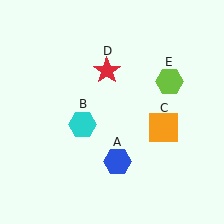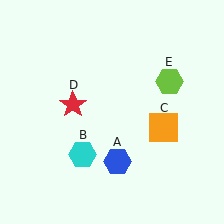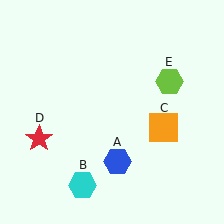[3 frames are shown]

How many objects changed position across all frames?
2 objects changed position: cyan hexagon (object B), red star (object D).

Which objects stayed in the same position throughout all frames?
Blue hexagon (object A) and orange square (object C) and lime hexagon (object E) remained stationary.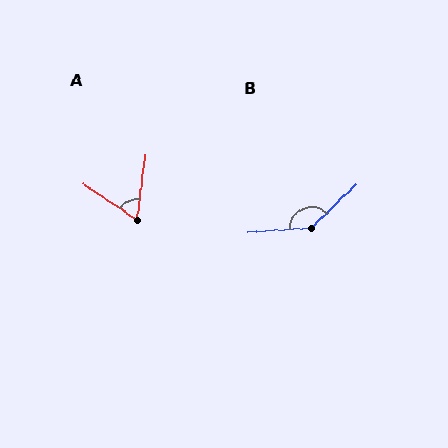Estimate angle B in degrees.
Approximately 140 degrees.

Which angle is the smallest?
A, at approximately 63 degrees.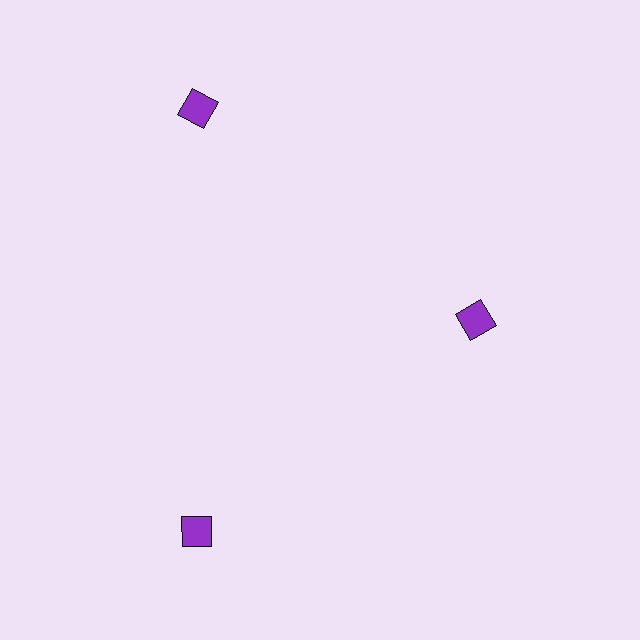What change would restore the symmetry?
The symmetry would be restored by moving it outward, back onto the ring so that all 3 squares sit at equal angles and equal distance from the center.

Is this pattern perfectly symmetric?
No. The 3 purple squares are arranged in a ring, but one element near the 3 o'clock position is pulled inward toward the center, breaking the 3-fold rotational symmetry.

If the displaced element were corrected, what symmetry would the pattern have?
It would have 3-fold rotational symmetry — the pattern would map onto itself every 120 degrees.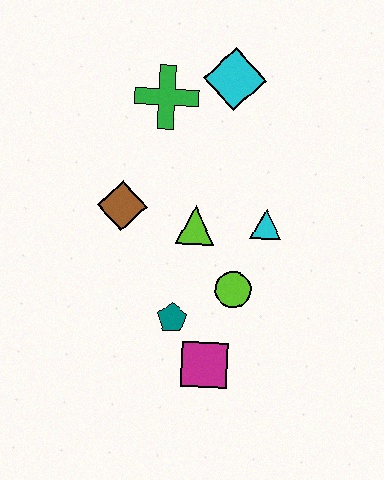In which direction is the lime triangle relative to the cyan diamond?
The lime triangle is below the cyan diamond.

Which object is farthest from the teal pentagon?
The cyan diamond is farthest from the teal pentagon.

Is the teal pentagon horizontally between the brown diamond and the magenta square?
Yes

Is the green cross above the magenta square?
Yes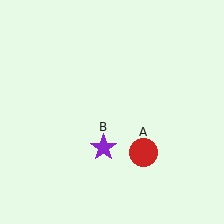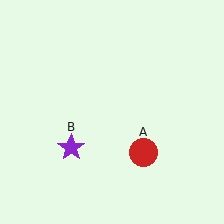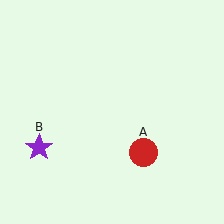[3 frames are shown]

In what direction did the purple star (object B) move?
The purple star (object B) moved left.